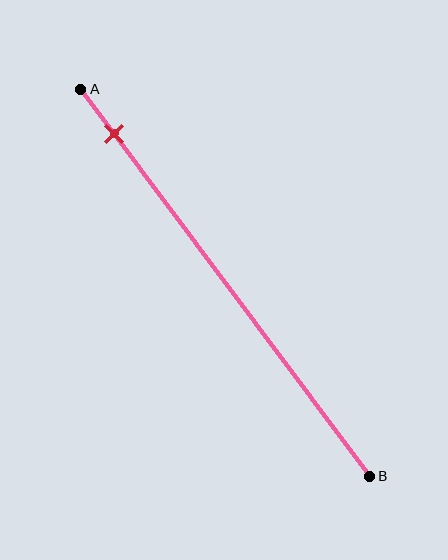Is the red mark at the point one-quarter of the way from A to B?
No, the mark is at about 10% from A, not at the 25% one-quarter point.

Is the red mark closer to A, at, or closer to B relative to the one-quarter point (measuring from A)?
The red mark is closer to point A than the one-quarter point of segment AB.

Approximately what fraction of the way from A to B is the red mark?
The red mark is approximately 10% of the way from A to B.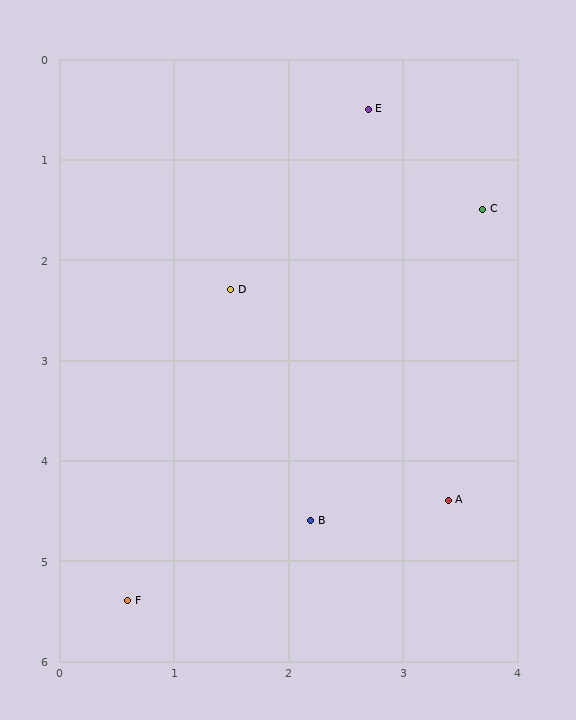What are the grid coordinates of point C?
Point C is at approximately (3.7, 1.5).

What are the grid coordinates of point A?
Point A is at approximately (3.4, 4.4).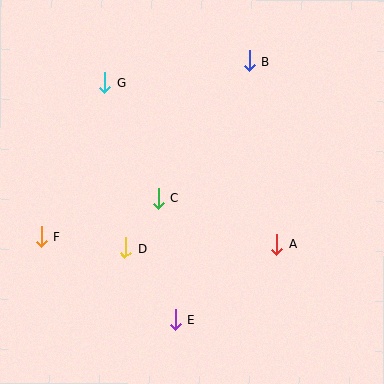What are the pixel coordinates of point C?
Point C is at (158, 198).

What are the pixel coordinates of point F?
Point F is at (41, 236).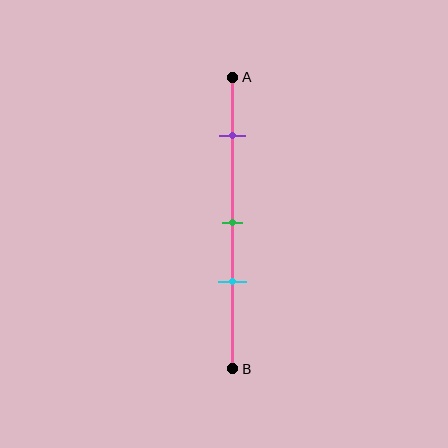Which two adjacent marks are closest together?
The green and cyan marks are the closest adjacent pair.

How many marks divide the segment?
There are 3 marks dividing the segment.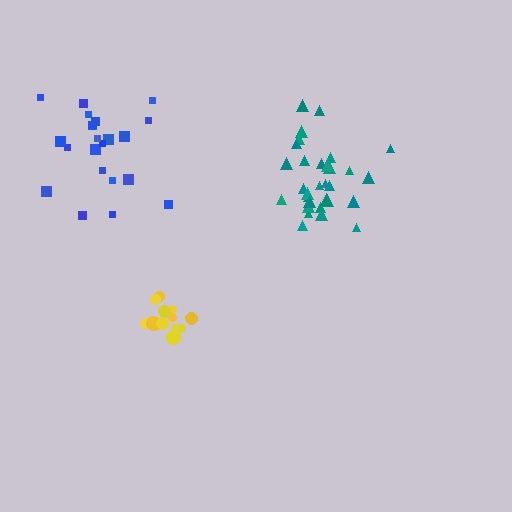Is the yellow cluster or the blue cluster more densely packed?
Yellow.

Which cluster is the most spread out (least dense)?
Blue.